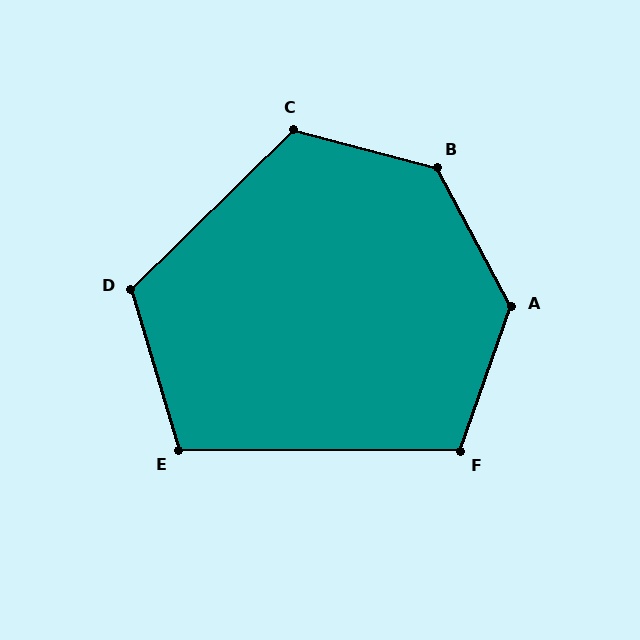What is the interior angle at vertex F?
Approximately 109 degrees (obtuse).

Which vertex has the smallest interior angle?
E, at approximately 107 degrees.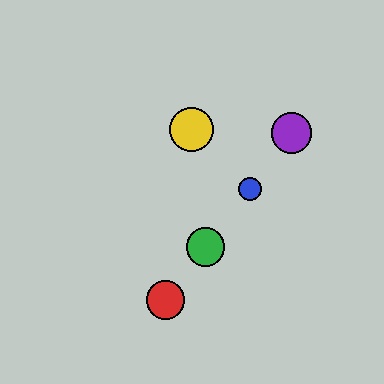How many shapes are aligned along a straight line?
4 shapes (the red circle, the blue circle, the green circle, the purple circle) are aligned along a straight line.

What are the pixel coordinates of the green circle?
The green circle is at (205, 247).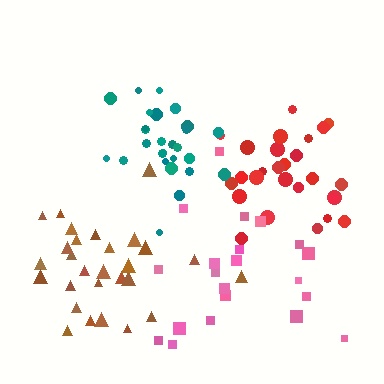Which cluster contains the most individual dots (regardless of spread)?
Brown (28).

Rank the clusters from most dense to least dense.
teal, brown, red, pink.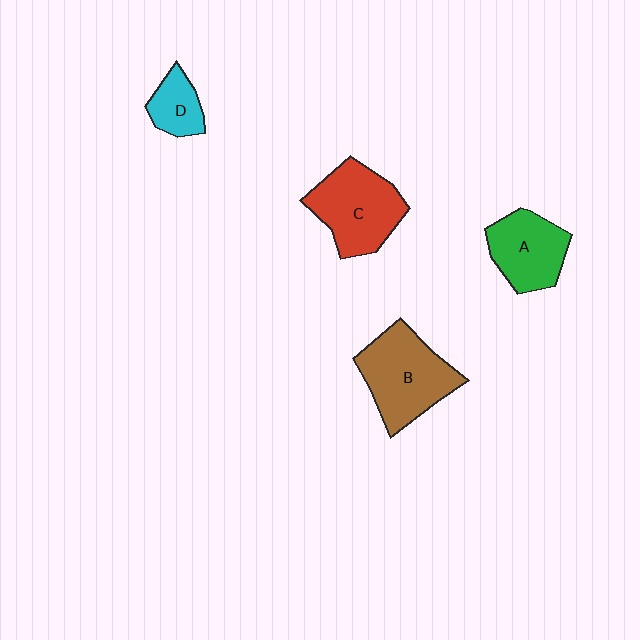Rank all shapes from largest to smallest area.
From largest to smallest: B (brown), C (red), A (green), D (cyan).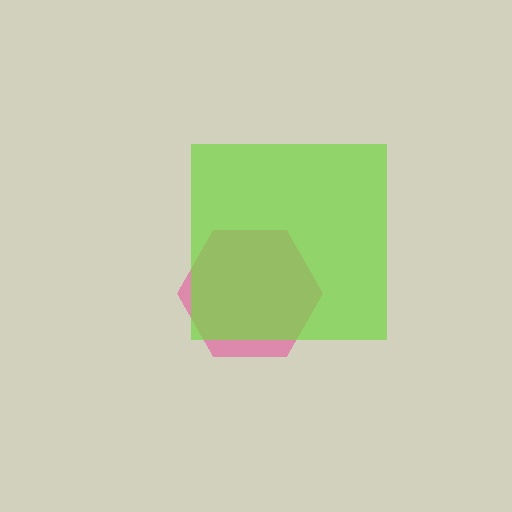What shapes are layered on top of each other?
The layered shapes are: a pink hexagon, a lime square.